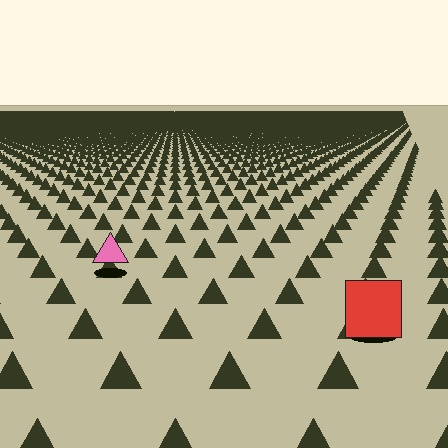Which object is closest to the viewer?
The red square is closest. The texture marks near it are larger and more spread out.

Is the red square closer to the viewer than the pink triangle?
Yes. The red square is closer — you can tell from the texture gradient: the ground texture is coarser near it.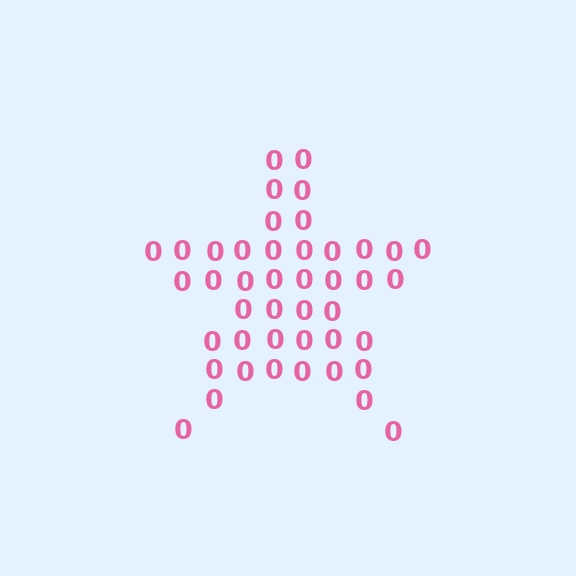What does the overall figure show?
The overall figure shows a star.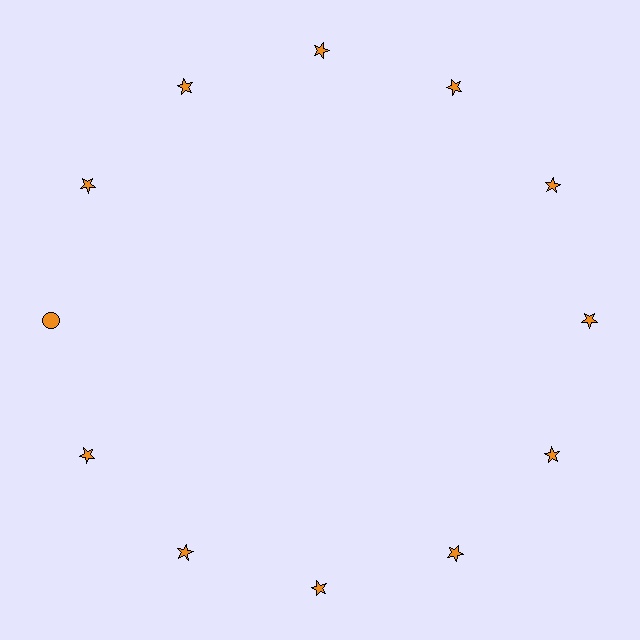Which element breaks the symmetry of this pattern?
The orange circle at roughly the 9 o'clock position breaks the symmetry. All other shapes are orange stars.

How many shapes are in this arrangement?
There are 12 shapes arranged in a ring pattern.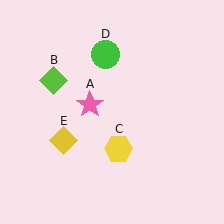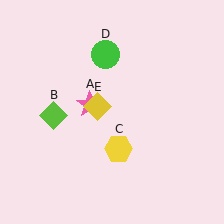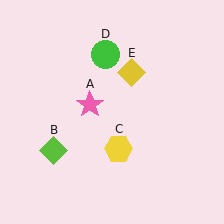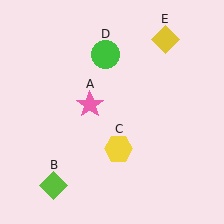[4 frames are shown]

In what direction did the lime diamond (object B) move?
The lime diamond (object B) moved down.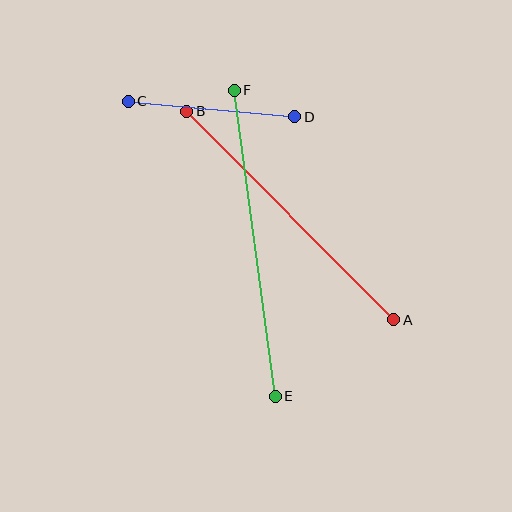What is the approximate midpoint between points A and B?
The midpoint is at approximately (290, 216) pixels.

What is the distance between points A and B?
The distance is approximately 294 pixels.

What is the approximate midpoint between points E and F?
The midpoint is at approximately (255, 243) pixels.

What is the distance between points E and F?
The distance is approximately 309 pixels.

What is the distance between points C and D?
The distance is approximately 167 pixels.